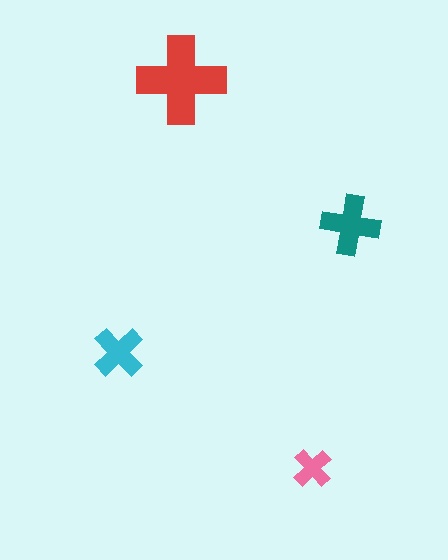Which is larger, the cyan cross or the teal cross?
The teal one.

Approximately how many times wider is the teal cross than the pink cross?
About 1.5 times wider.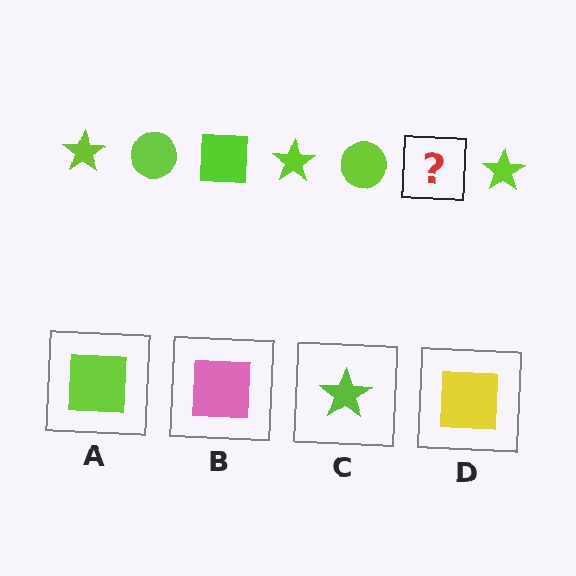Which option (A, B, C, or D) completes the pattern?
A.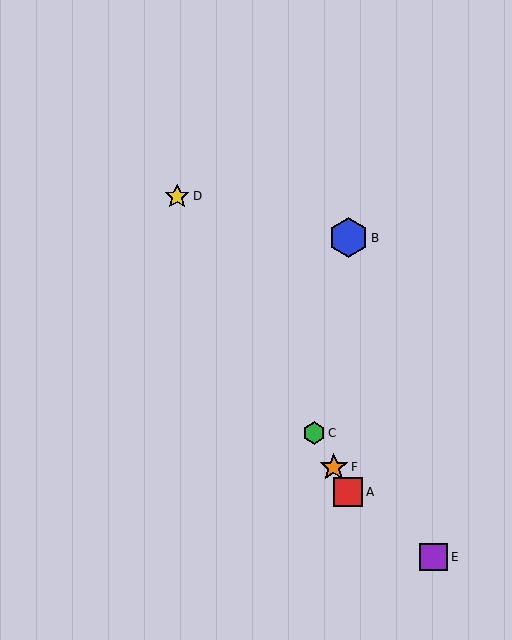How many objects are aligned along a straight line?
4 objects (A, C, D, F) are aligned along a straight line.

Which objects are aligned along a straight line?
Objects A, C, D, F are aligned along a straight line.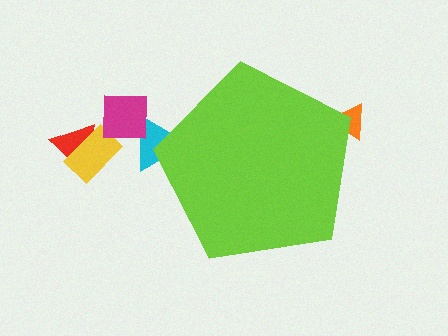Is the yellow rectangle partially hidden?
No, the yellow rectangle is fully visible.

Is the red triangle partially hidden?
No, the red triangle is fully visible.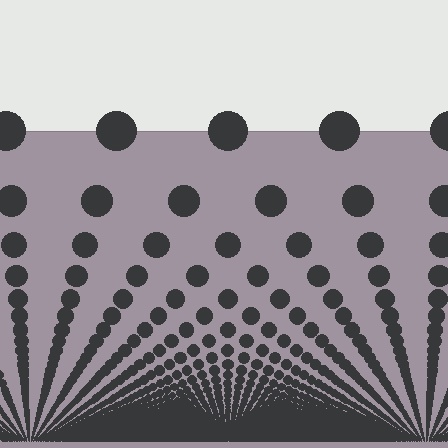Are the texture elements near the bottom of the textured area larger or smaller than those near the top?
Smaller. The gradient is inverted — elements near the bottom are smaller and denser.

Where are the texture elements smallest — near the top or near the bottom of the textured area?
Near the bottom.